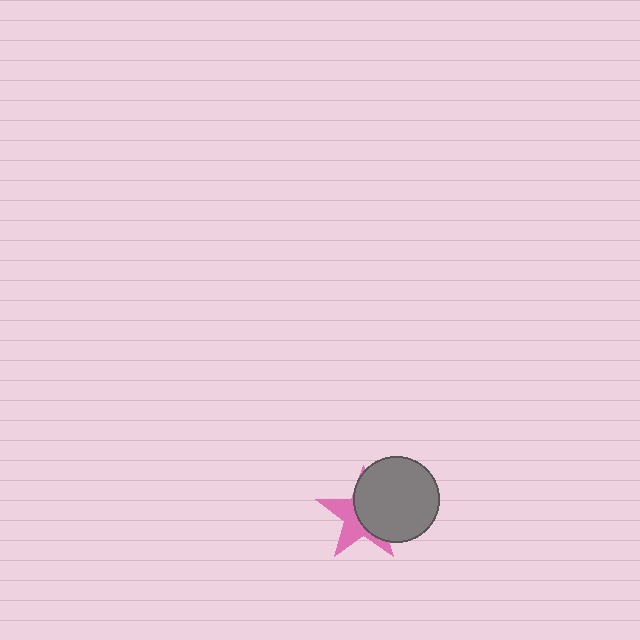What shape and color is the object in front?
The object in front is a gray circle.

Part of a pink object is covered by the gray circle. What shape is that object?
It is a star.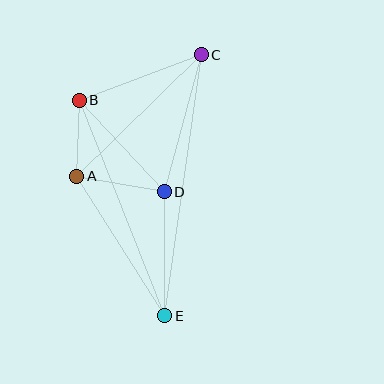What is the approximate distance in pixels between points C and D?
The distance between C and D is approximately 142 pixels.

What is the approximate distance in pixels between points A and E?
The distance between A and E is approximately 165 pixels.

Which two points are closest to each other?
Points A and B are closest to each other.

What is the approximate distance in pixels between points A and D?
The distance between A and D is approximately 89 pixels.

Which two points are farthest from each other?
Points C and E are farthest from each other.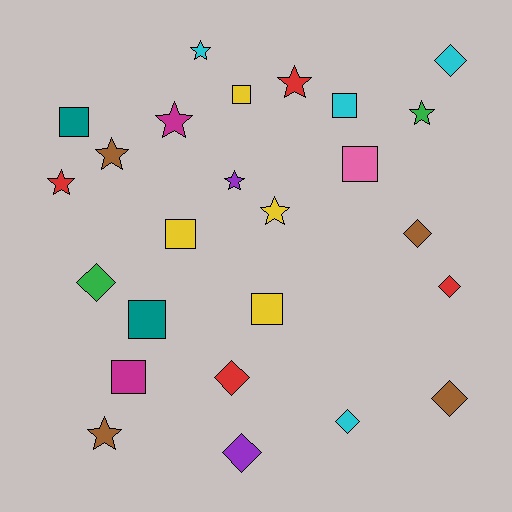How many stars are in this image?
There are 9 stars.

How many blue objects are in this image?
There are no blue objects.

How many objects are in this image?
There are 25 objects.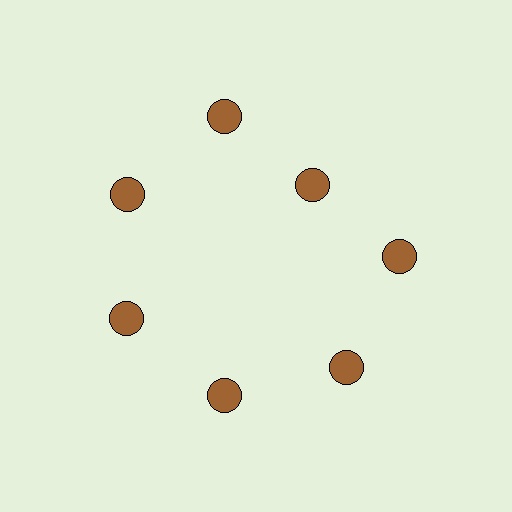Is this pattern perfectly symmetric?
No. The 7 brown circles are arranged in a ring, but one element near the 1 o'clock position is pulled inward toward the center, breaking the 7-fold rotational symmetry.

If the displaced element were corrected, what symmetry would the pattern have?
It would have 7-fold rotational symmetry — the pattern would map onto itself every 51 degrees.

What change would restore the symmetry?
The symmetry would be restored by moving it outward, back onto the ring so that all 7 circles sit at equal angles and equal distance from the center.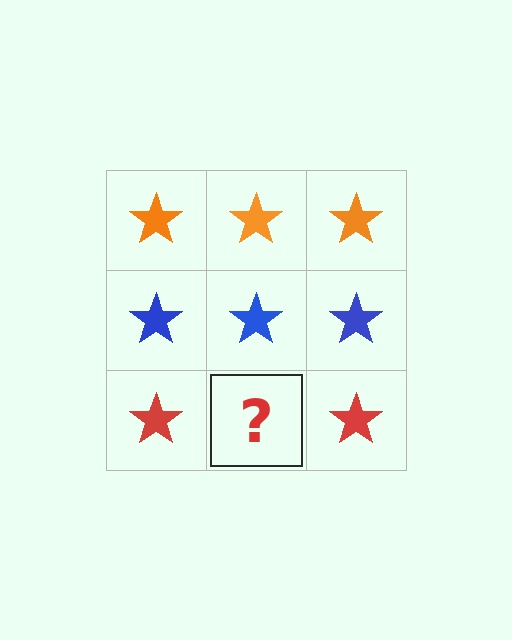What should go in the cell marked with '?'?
The missing cell should contain a red star.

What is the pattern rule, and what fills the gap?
The rule is that each row has a consistent color. The gap should be filled with a red star.